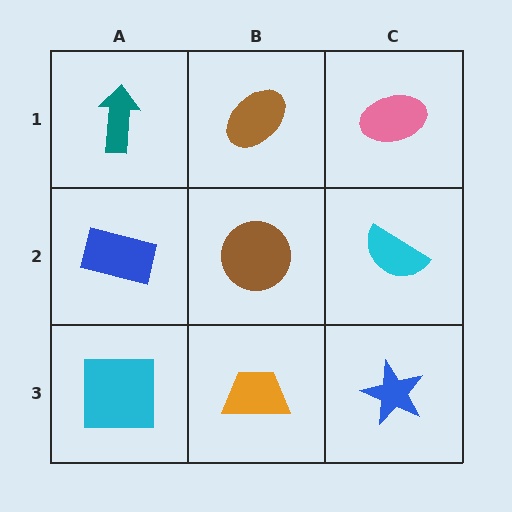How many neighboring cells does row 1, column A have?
2.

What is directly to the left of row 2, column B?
A blue rectangle.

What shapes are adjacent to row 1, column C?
A cyan semicircle (row 2, column C), a brown ellipse (row 1, column B).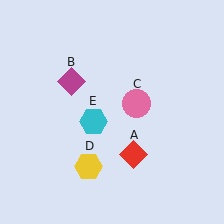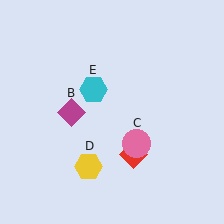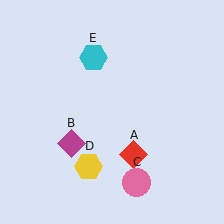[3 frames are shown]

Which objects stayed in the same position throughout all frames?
Red diamond (object A) and yellow hexagon (object D) remained stationary.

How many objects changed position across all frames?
3 objects changed position: magenta diamond (object B), pink circle (object C), cyan hexagon (object E).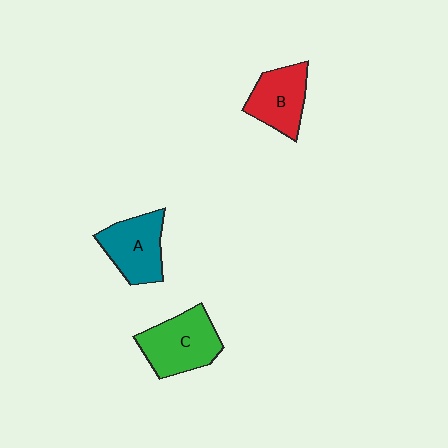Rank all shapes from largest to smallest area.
From largest to smallest: C (green), A (teal), B (red).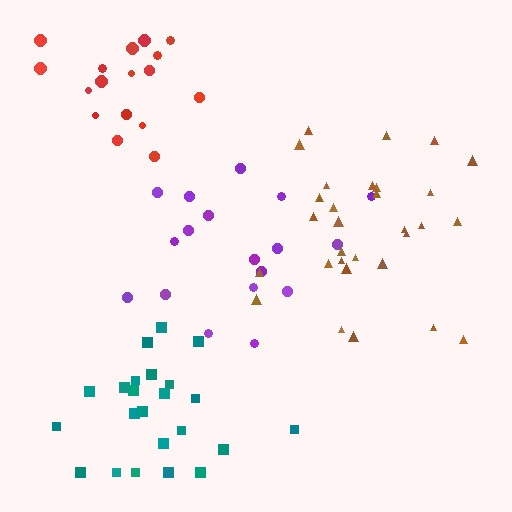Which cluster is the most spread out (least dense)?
Purple.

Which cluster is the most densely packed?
Teal.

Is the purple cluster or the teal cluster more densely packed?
Teal.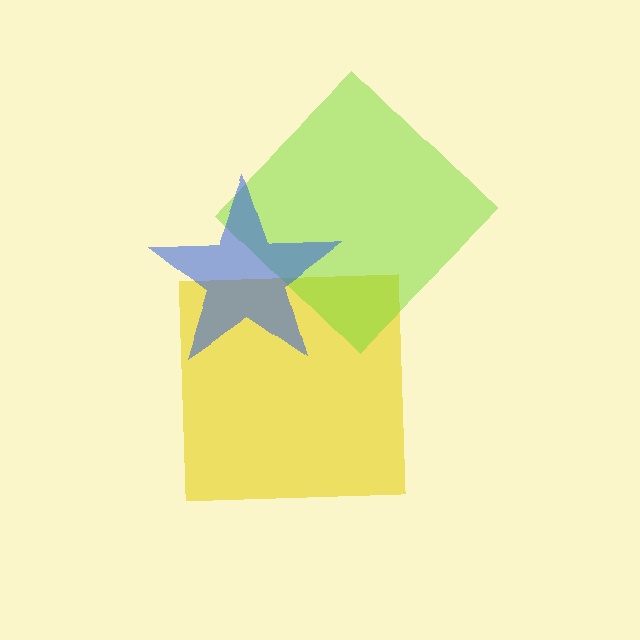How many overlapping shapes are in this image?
There are 3 overlapping shapes in the image.